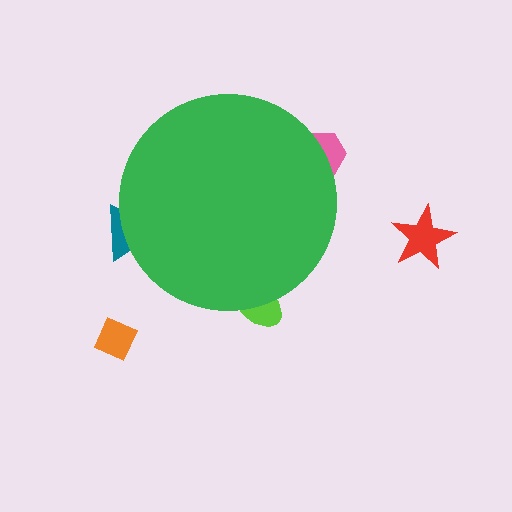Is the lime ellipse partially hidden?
Yes, the lime ellipse is partially hidden behind the green circle.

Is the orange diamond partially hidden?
No, the orange diamond is fully visible.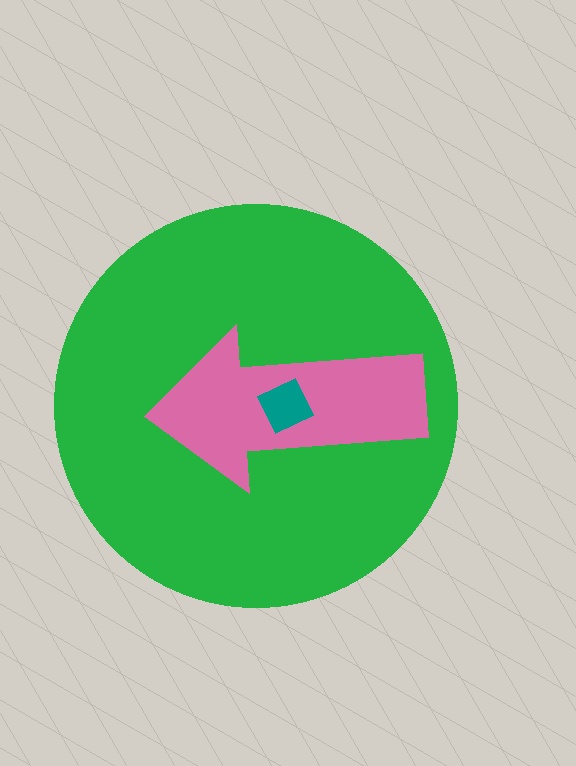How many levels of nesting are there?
3.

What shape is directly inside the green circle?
The pink arrow.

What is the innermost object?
The teal square.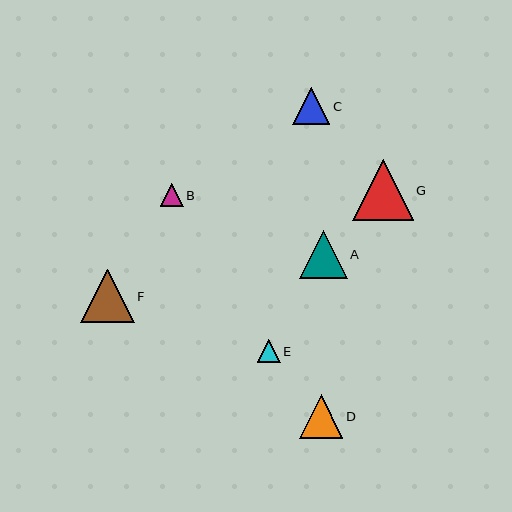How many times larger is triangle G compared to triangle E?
Triangle G is approximately 2.6 times the size of triangle E.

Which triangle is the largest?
Triangle G is the largest with a size of approximately 60 pixels.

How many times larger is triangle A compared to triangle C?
Triangle A is approximately 1.3 times the size of triangle C.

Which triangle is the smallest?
Triangle B is the smallest with a size of approximately 23 pixels.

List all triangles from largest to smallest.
From largest to smallest: G, F, A, D, C, E, B.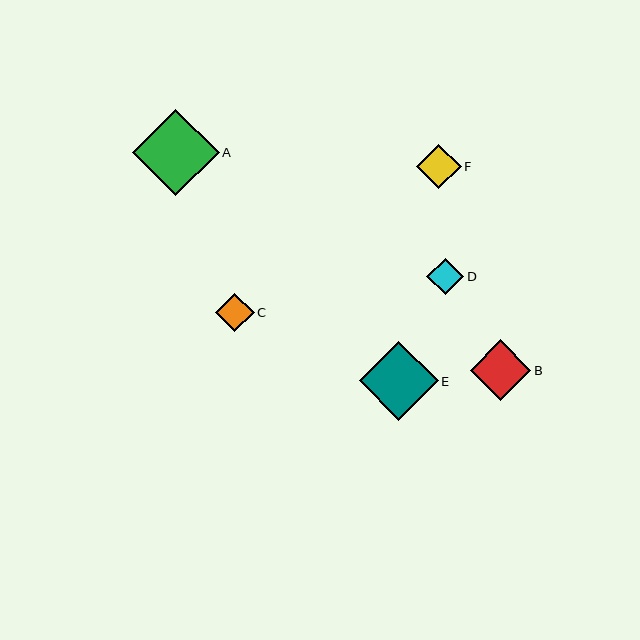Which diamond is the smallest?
Diamond D is the smallest with a size of approximately 37 pixels.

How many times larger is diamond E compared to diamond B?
Diamond E is approximately 1.3 times the size of diamond B.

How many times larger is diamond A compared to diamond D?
Diamond A is approximately 2.3 times the size of diamond D.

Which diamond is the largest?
Diamond A is the largest with a size of approximately 87 pixels.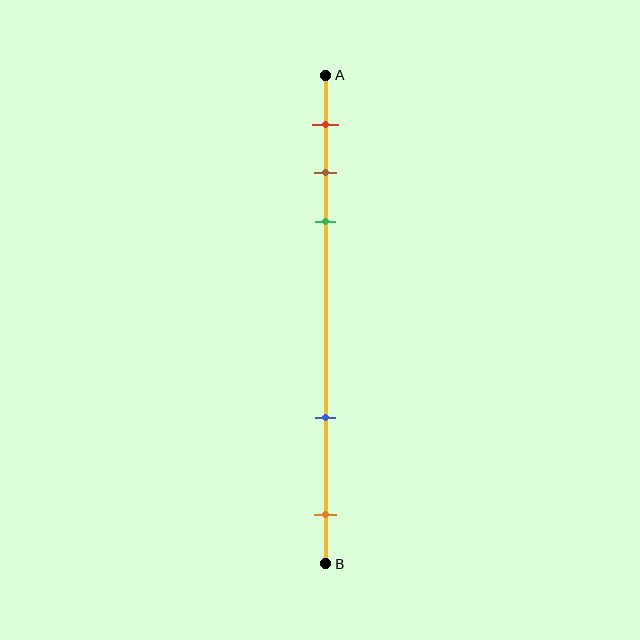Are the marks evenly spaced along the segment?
No, the marks are not evenly spaced.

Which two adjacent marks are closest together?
The brown and green marks are the closest adjacent pair.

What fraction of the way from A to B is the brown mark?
The brown mark is approximately 20% (0.2) of the way from A to B.